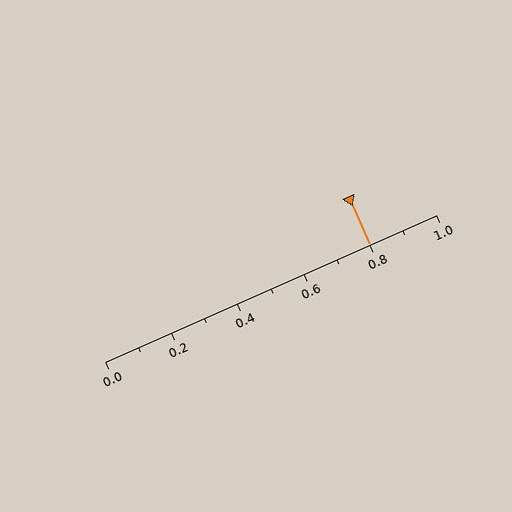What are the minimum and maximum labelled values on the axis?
The axis runs from 0.0 to 1.0.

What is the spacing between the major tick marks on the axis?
The major ticks are spaced 0.2 apart.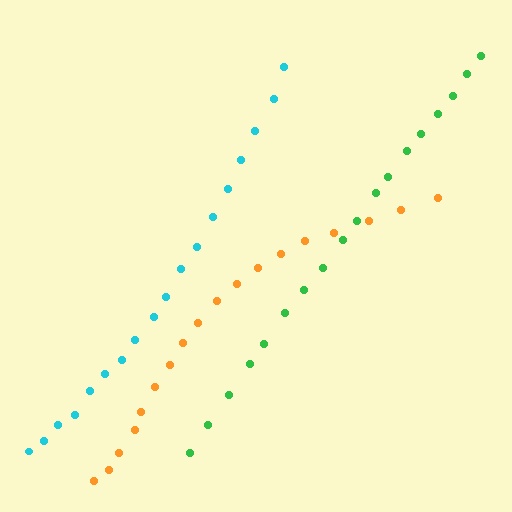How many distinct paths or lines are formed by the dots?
There are 3 distinct paths.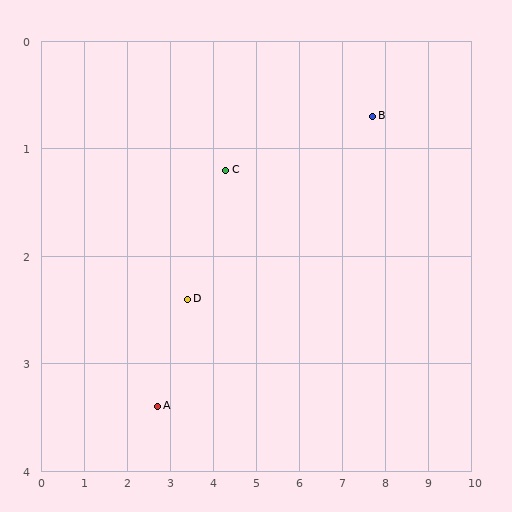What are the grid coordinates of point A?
Point A is at approximately (2.7, 3.4).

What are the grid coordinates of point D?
Point D is at approximately (3.4, 2.4).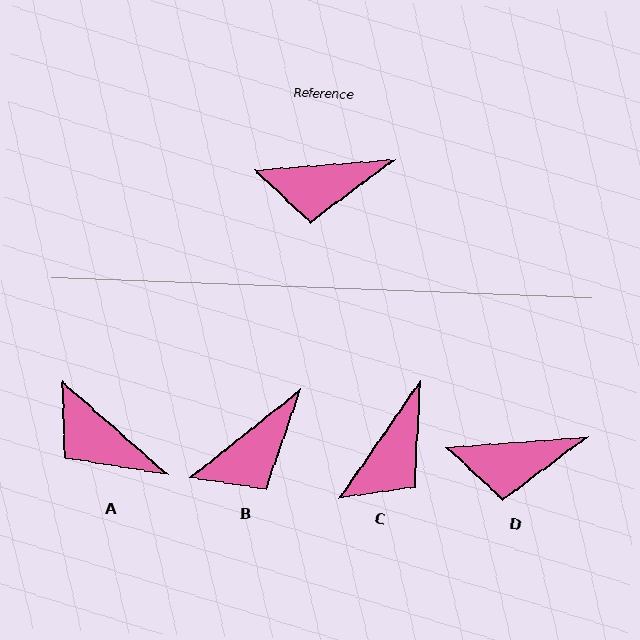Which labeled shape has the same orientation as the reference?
D.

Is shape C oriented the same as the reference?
No, it is off by about 51 degrees.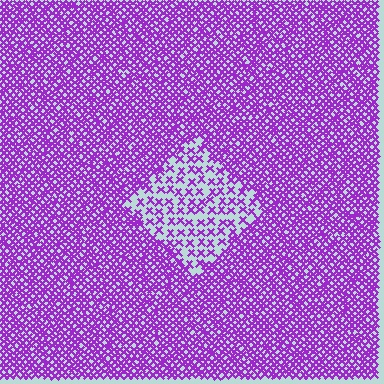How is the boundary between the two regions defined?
The boundary is defined by a change in element density (approximately 2.5x ratio). All elements are the same color, size, and shape.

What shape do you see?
I see a diamond.